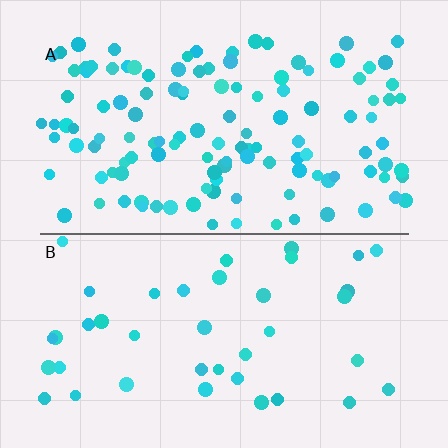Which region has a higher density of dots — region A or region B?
A (the top).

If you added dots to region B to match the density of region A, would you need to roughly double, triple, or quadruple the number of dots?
Approximately triple.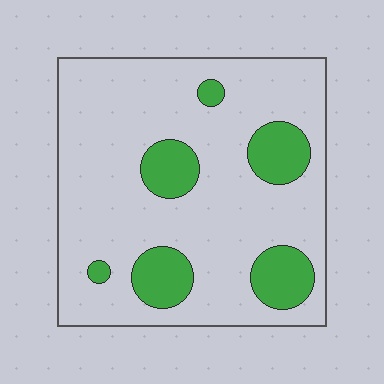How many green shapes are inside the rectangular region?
6.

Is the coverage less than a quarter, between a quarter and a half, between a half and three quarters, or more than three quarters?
Less than a quarter.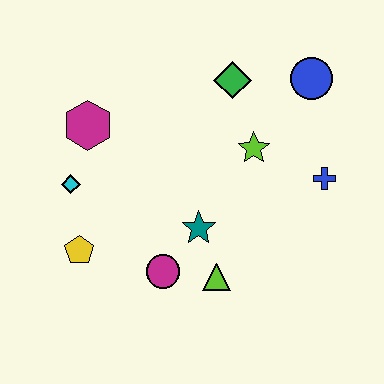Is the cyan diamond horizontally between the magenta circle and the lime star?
No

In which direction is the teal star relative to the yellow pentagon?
The teal star is to the right of the yellow pentagon.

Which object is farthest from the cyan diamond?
The blue circle is farthest from the cyan diamond.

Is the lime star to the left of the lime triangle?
No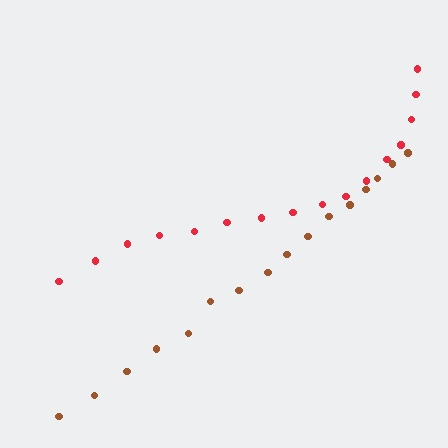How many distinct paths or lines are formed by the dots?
There are 2 distinct paths.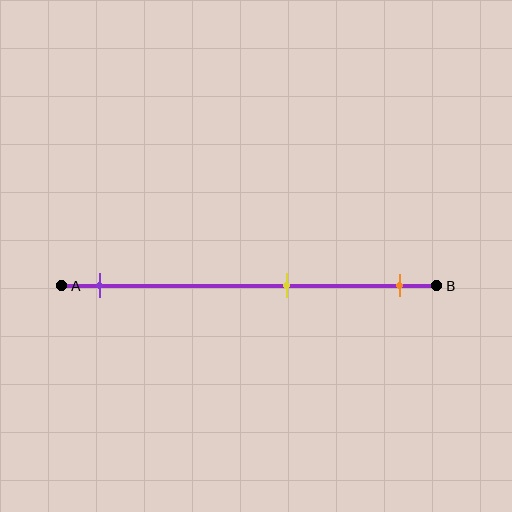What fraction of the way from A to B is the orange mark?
The orange mark is approximately 90% (0.9) of the way from A to B.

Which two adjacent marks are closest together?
The yellow and orange marks are the closest adjacent pair.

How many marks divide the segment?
There are 3 marks dividing the segment.